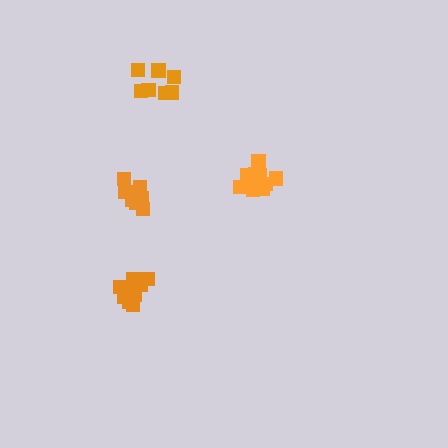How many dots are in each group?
Group 1: 9 dots, Group 2: 8 dots, Group 3: 12 dots, Group 4: 10 dots (39 total).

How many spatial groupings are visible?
There are 4 spatial groupings.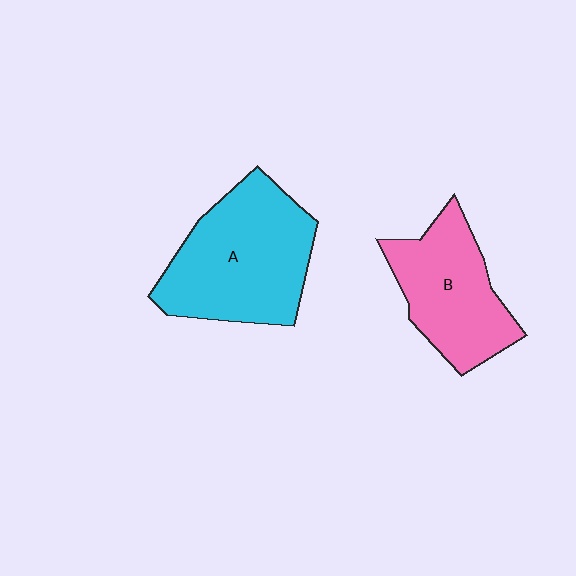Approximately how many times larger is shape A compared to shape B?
Approximately 1.3 times.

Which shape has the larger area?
Shape A (cyan).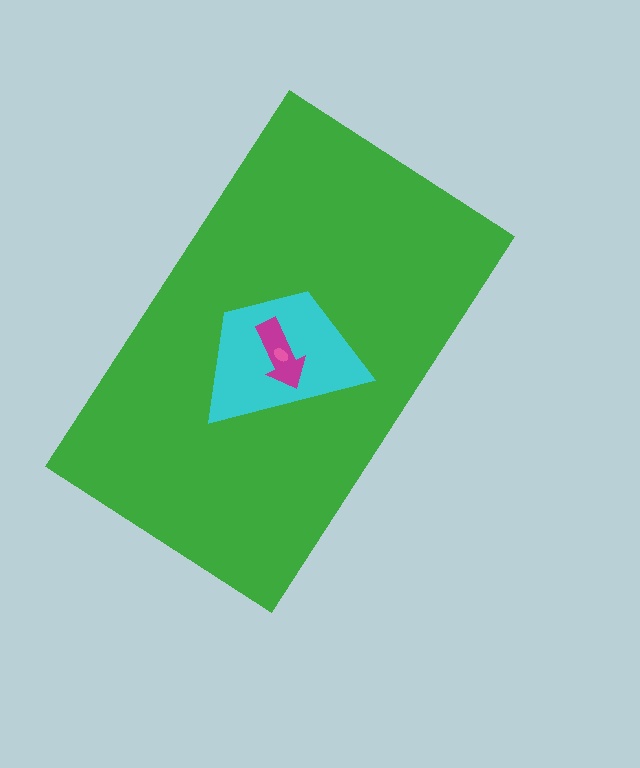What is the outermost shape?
The green rectangle.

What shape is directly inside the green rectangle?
The cyan trapezoid.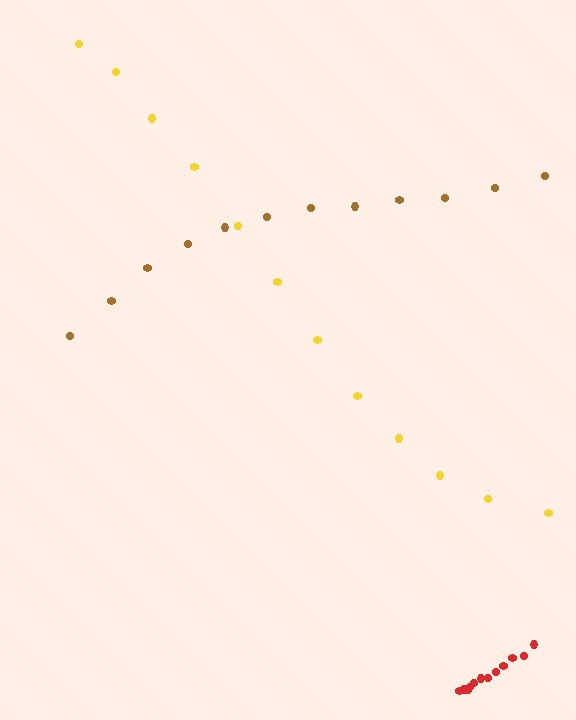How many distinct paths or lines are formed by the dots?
There are 3 distinct paths.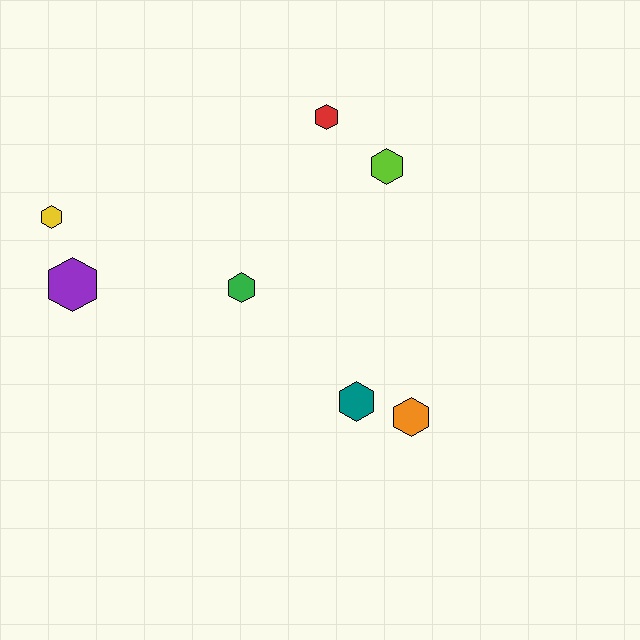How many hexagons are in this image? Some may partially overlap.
There are 7 hexagons.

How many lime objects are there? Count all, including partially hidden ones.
There is 1 lime object.